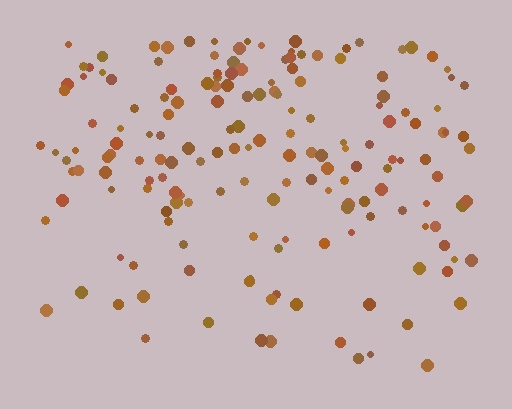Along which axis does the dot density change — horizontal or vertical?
Vertical.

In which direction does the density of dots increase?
From bottom to top, with the top side densest.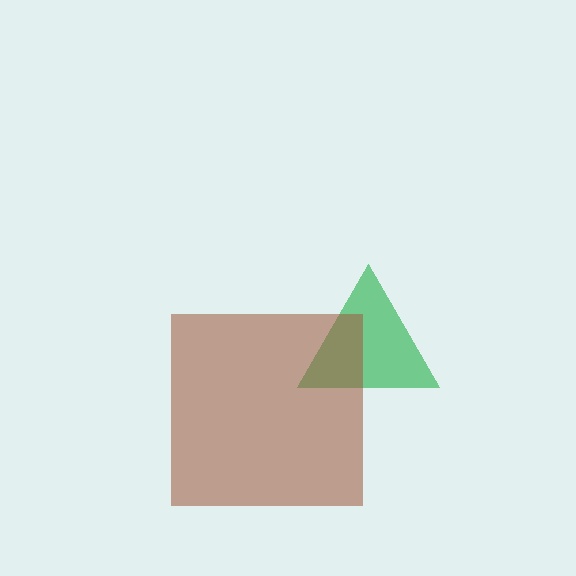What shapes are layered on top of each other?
The layered shapes are: a green triangle, a brown square.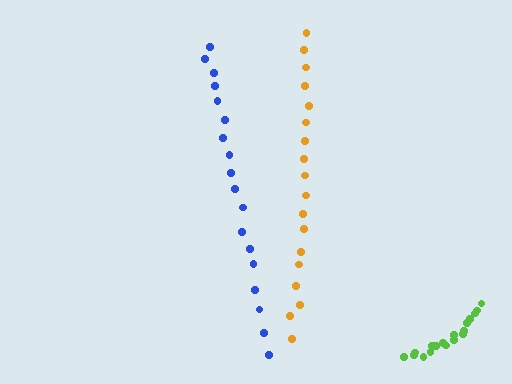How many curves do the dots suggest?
There are 3 distinct paths.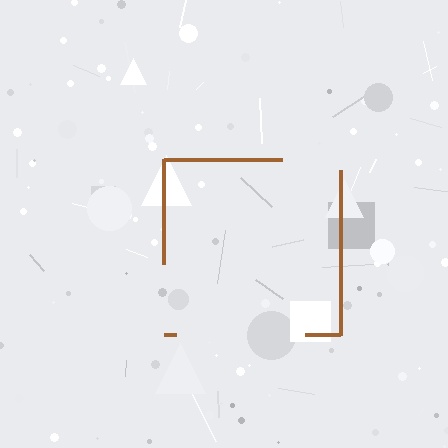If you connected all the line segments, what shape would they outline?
They would outline a square.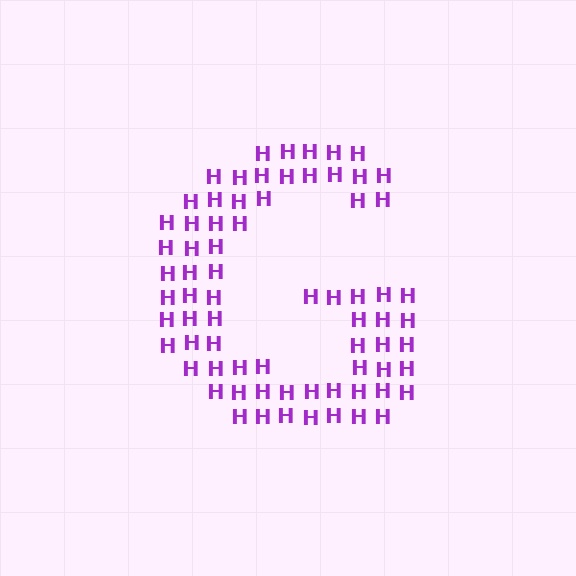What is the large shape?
The large shape is the letter G.